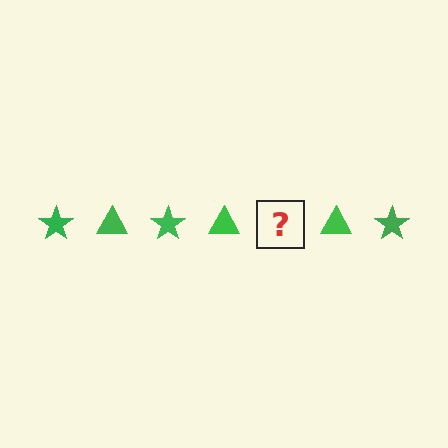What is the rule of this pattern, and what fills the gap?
The rule is that the pattern cycles through star, triangle shapes in green. The gap should be filled with a green star.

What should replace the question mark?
The question mark should be replaced with a green star.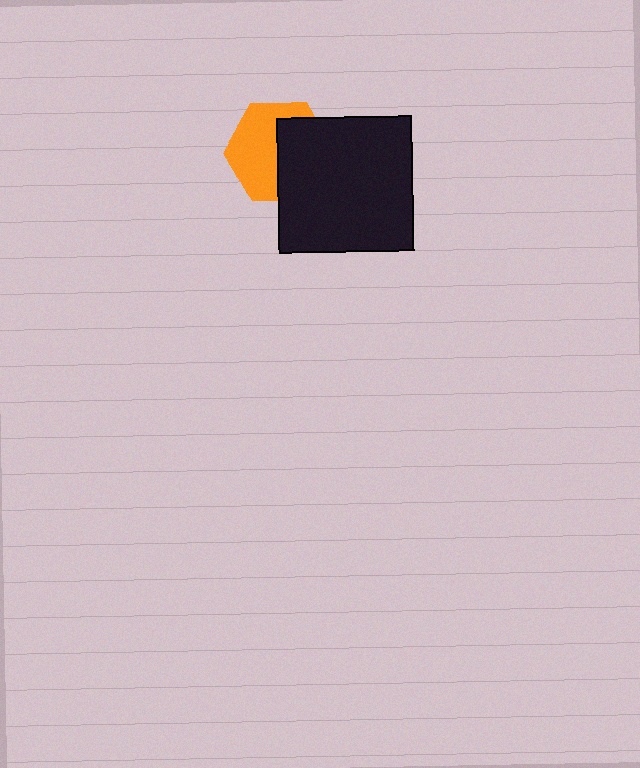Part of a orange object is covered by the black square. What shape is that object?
It is a hexagon.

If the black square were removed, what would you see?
You would see the complete orange hexagon.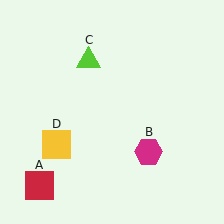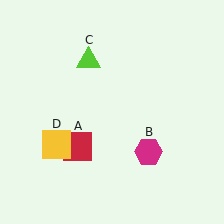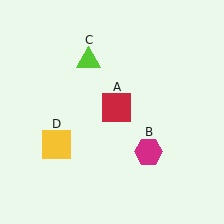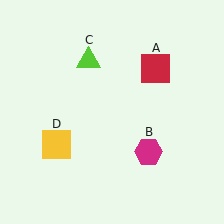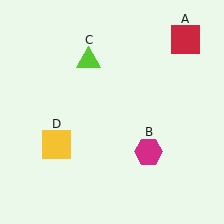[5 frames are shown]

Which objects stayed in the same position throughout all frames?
Magenta hexagon (object B) and lime triangle (object C) and yellow square (object D) remained stationary.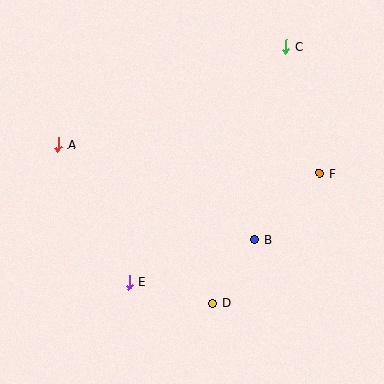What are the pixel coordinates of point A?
Point A is at (59, 144).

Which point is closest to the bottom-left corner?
Point E is closest to the bottom-left corner.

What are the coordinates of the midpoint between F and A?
The midpoint between F and A is at (189, 159).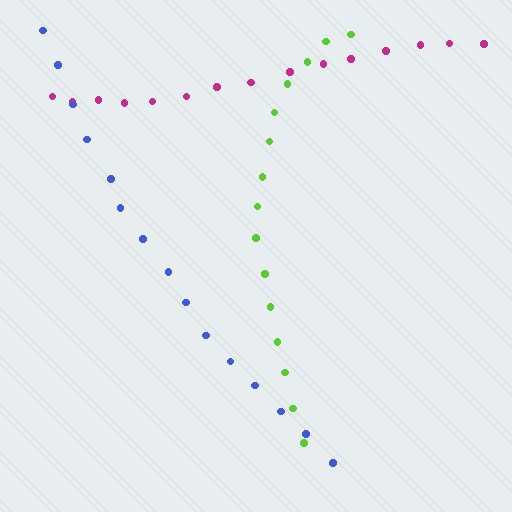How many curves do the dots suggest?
There are 3 distinct paths.